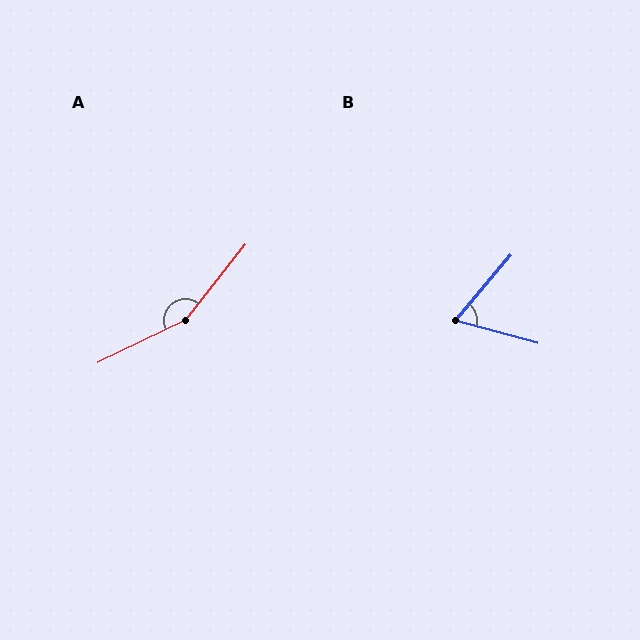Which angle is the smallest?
B, at approximately 65 degrees.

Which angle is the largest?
A, at approximately 154 degrees.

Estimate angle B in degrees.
Approximately 65 degrees.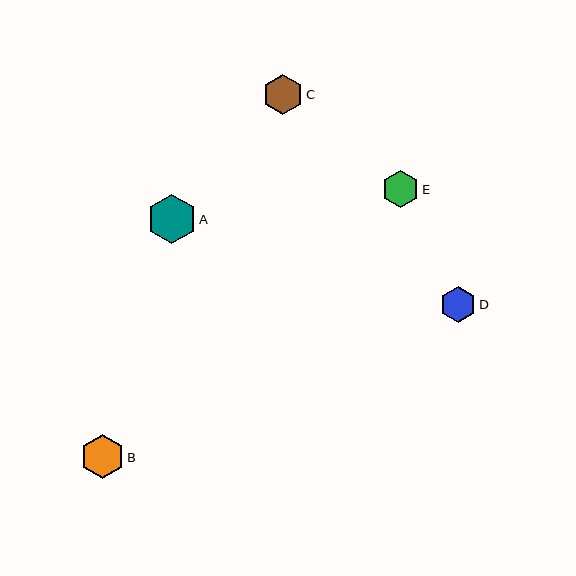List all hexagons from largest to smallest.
From largest to smallest: A, B, C, E, D.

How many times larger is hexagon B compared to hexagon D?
Hexagon B is approximately 1.2 times the size of hexagon D.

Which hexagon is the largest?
Hexagon A is the largest with a size of approximately 49 pixels.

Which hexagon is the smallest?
Hexagon D is the smallest with a size of approximately 36 pixels.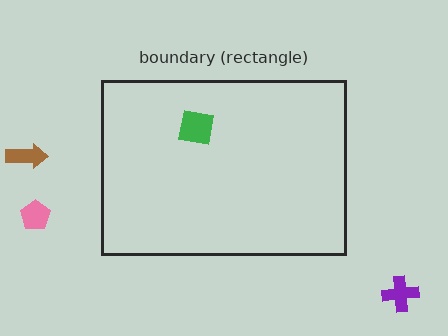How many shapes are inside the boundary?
1 inside, 3 outside.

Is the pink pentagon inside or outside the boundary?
Outside.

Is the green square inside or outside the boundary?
Inside.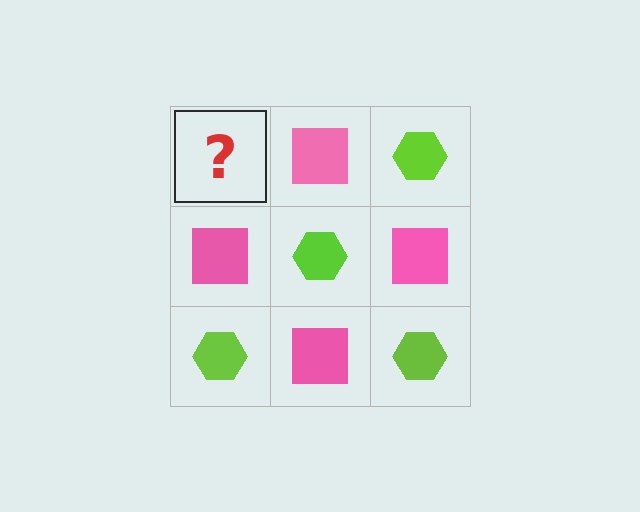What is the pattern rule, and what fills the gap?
The rule is that it alternates lime hexagon and pink square in a checkerboard pattern. The gap should be filled with a lime hexagon.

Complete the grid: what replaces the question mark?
The question mark should be replaced with a lime hexagon.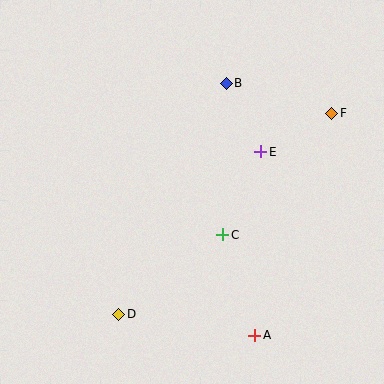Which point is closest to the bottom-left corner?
Point D is closest to the bottom-left corner.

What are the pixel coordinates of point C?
Point C is at (223, 235).